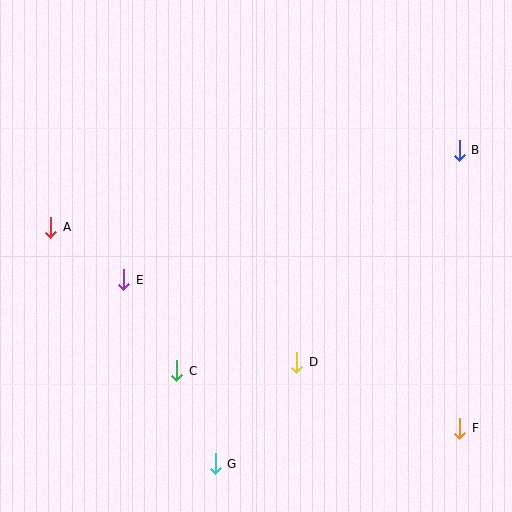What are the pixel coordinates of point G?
Point G is at (215, 464).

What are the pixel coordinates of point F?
Point F is at (460, 428).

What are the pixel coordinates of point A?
Point A is at (51, 228).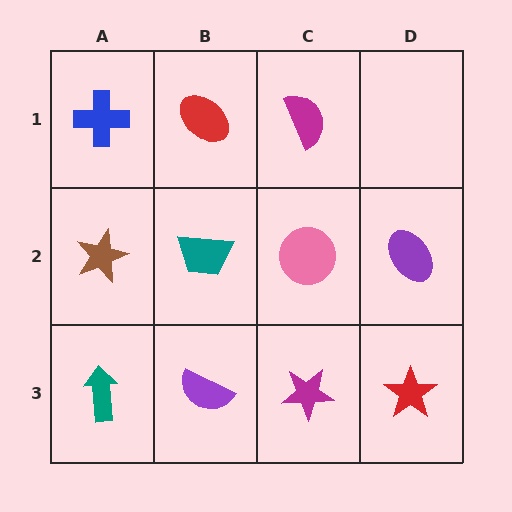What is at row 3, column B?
A purple semicircle.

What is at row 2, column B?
A teal trapezoid.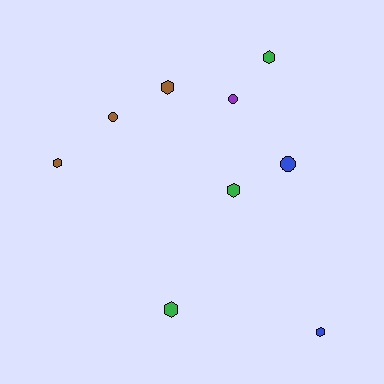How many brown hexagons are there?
There are 2 brown hexagons.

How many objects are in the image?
There are 9 objects.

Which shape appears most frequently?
Hexagon, with 6 objects.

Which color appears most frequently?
Brown, with 3 objects.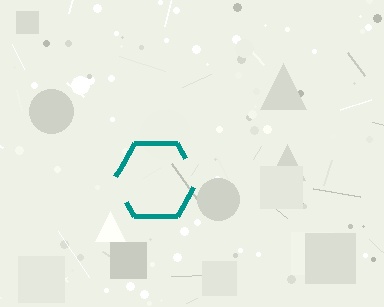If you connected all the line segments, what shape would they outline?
They would outline a hexagon.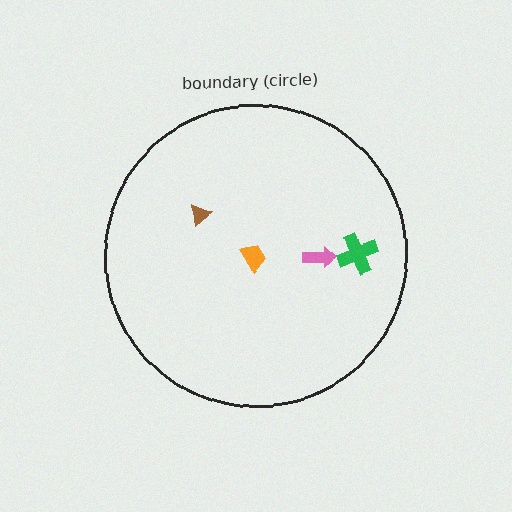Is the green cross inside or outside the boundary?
Inside.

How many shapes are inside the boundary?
4 inside, 0 outside.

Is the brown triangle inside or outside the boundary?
Inside.